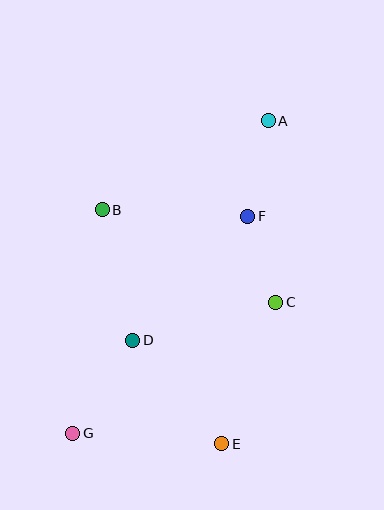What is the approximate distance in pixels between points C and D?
The distance between C and D is approximately 148 pixels.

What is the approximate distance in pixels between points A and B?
The distance between A and B is approximately 188 pixels.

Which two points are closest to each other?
Points C and F are closest to each other.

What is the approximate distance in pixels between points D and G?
The distance between D and G is approximately 110 pixels.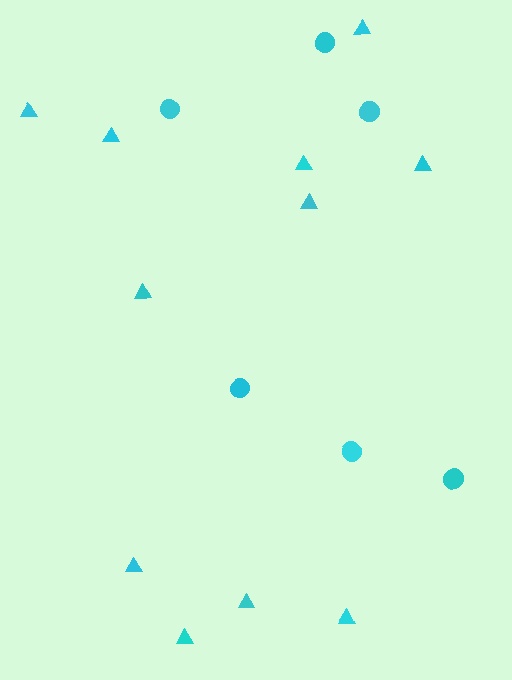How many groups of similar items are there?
There are 2 groups: one group of circles (6) and one group of triangles (11).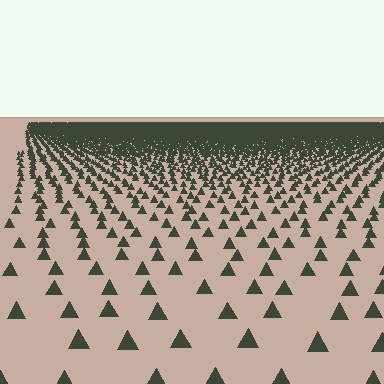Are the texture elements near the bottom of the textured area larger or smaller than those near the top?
Larger. Near the bottom, elements are closer to the viewer and appear at a bigger on-screen size.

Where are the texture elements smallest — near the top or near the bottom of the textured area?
Near the top.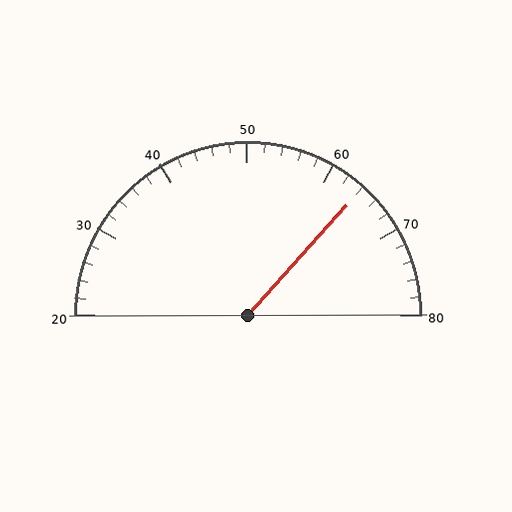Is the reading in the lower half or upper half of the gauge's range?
The reading is in the upper half of the range (20 to 80).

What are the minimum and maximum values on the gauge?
The gauge ranges from 20 to 80.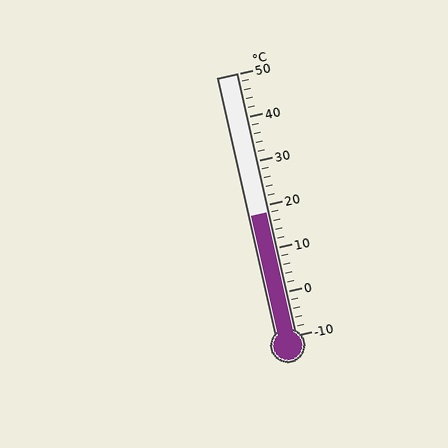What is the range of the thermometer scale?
The thermometer scale ranges from -10°C to 50°C.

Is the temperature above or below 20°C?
The temperature is below 20°C.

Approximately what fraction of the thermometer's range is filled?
The thermometer is filled to approximately 45% of its range.